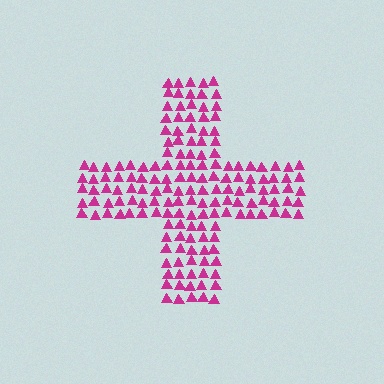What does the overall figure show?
The overall figure shows a cross.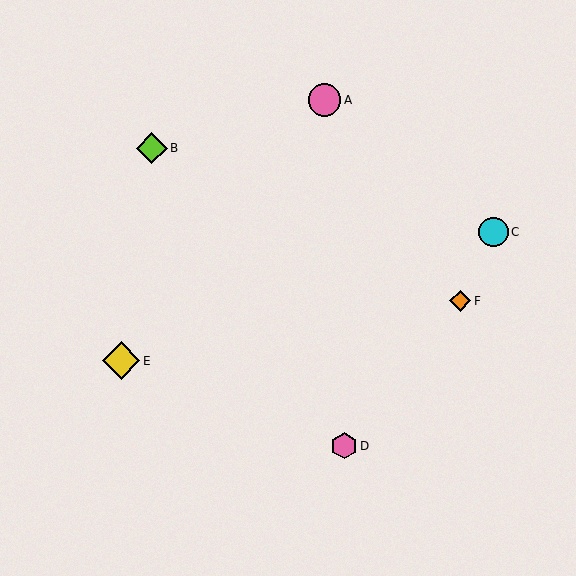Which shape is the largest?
The yellow diamond (labeled E) is the largest.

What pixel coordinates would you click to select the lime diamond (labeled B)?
Click at (152, 148) to select the lime diamond B.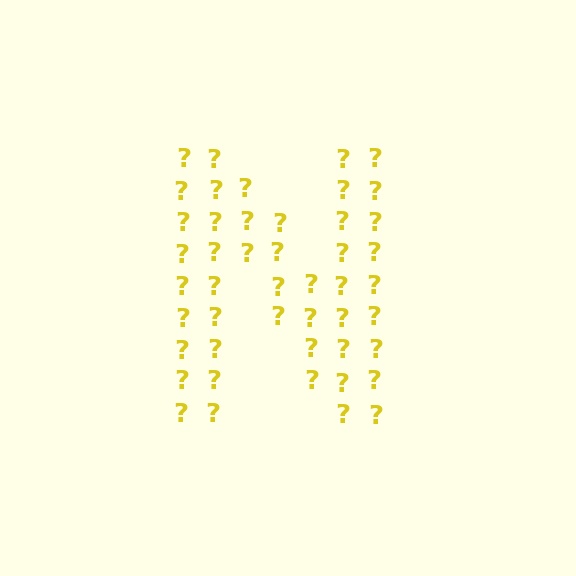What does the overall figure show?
The overall figure shows the letter N.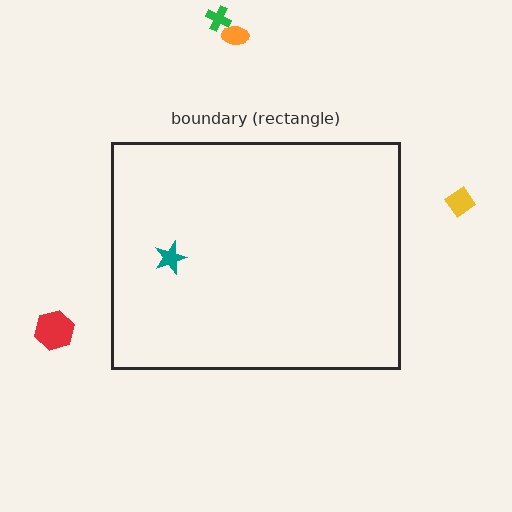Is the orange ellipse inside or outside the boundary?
Outside.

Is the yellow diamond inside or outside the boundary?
Outside.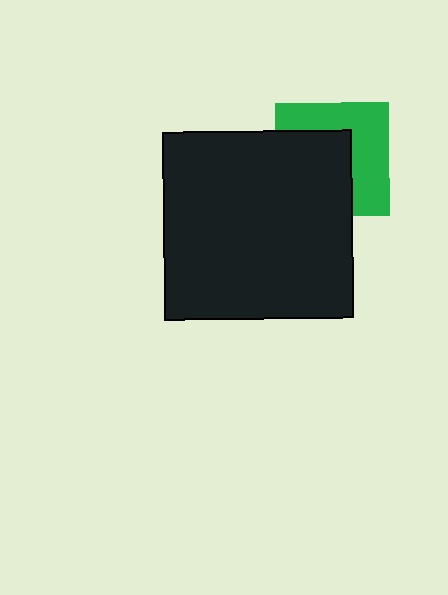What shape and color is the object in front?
The object in front is a black square.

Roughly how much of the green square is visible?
About half of it is visible (roughly 50%).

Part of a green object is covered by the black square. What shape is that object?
It is a square.